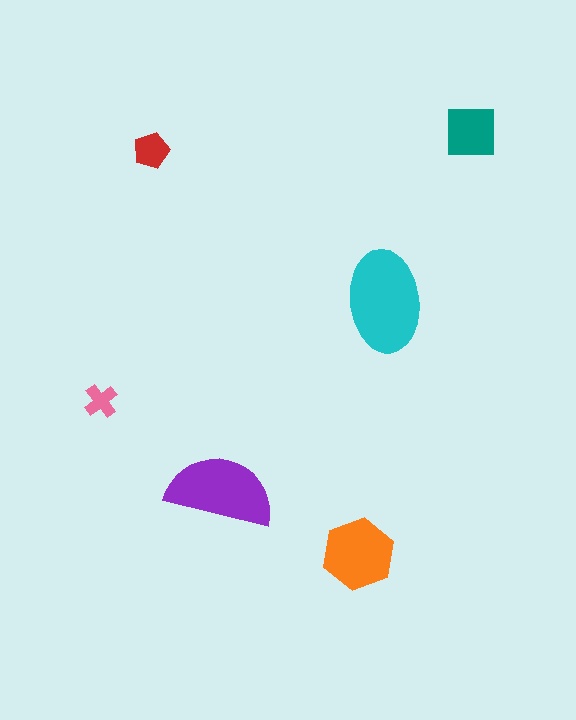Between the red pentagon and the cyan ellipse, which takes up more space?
The cyan ellipse.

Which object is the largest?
The cyan ellipse.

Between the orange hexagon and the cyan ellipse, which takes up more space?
The cyan ellipse.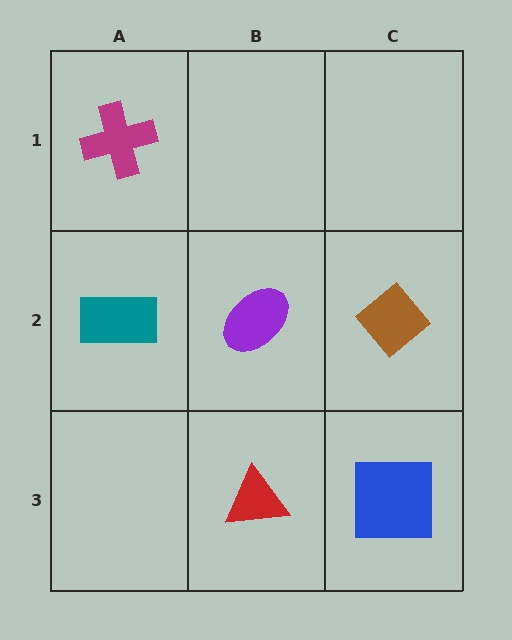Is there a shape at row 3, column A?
No, that cell is empty.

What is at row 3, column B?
A red triangle.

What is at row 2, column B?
A purple ellipse.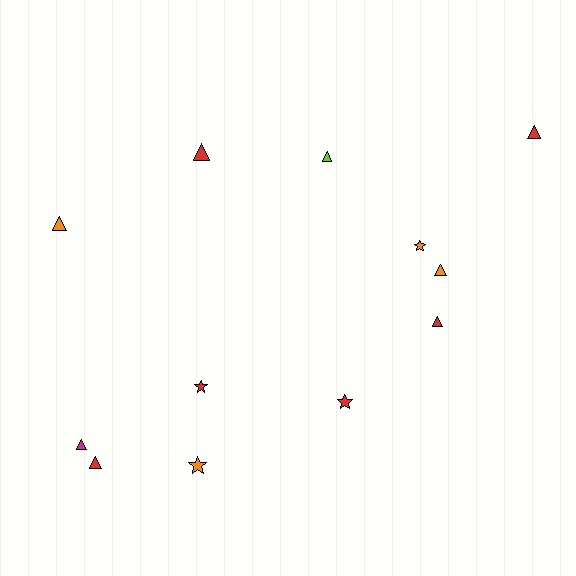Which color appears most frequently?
Red, with 6 objects.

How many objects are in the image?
There are 12 objects.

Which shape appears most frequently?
Triangle, with 8 objects.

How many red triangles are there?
There are 4 red triangles.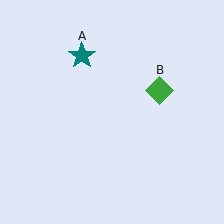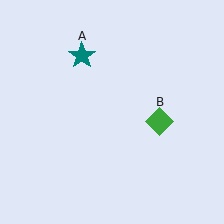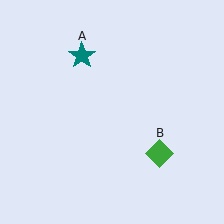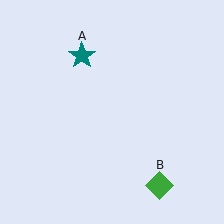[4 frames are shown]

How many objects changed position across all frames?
1 object changed position: green diamond (object B).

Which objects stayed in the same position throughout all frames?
Teal star (object A) remained stationary.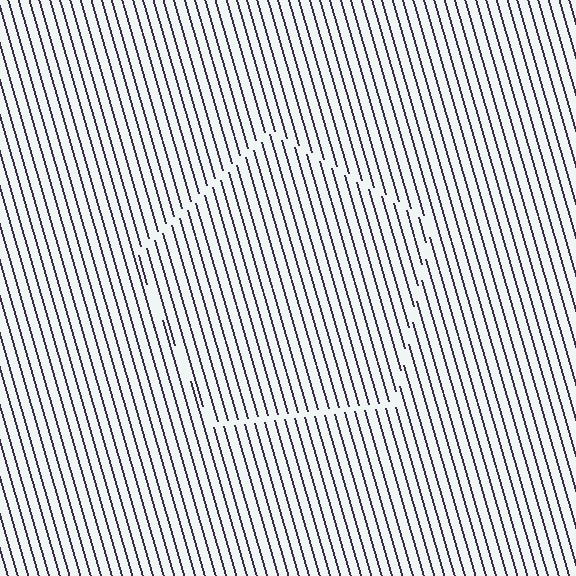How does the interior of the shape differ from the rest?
The interior of the shape contains the same grating, shifted by half a period — the contour is defined by the phase discontinuity where line-ends from the inner and outer gratings abut.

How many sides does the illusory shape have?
5 sides — the line-ends trace a pentagon.